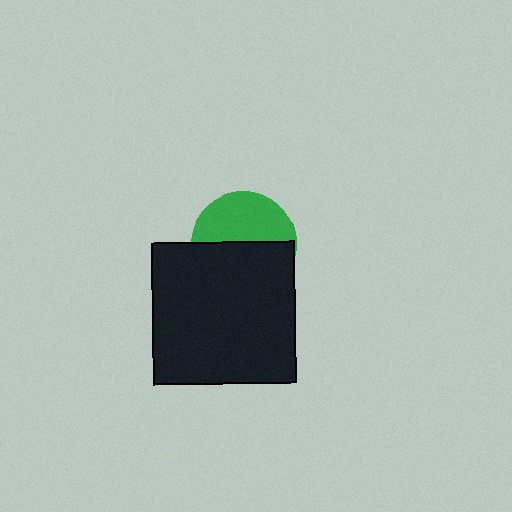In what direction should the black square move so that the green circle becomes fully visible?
The black square should move down. That is the shortest direction to clear the overlap and leave the green circle fully visible.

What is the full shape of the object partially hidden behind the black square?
The partially hidden object is a green circle.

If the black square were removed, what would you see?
You would see the complete green circle.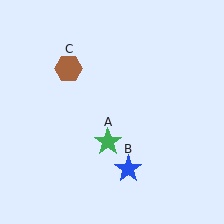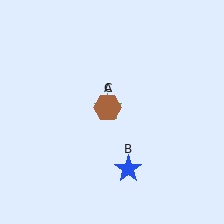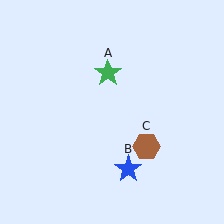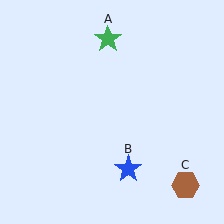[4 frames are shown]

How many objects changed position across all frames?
2 objects changed position: green star (object A), brown hexagon (object C).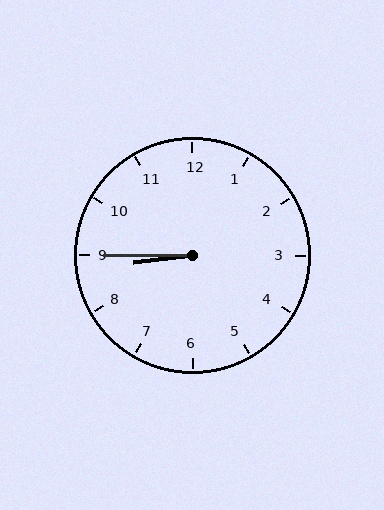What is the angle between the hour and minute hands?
Approximately 8 degrees.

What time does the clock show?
8:45.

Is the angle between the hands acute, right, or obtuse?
It is acute.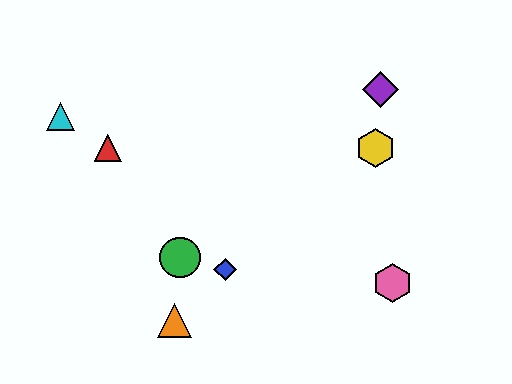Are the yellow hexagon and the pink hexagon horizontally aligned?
No, the yellow hexagon is at y≈148 and the pink hexagon is at y≈283.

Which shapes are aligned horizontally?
The red triangle, the yellow hexagon are aligned horizontally.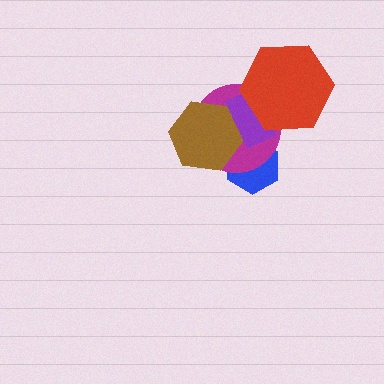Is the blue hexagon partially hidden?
Yes, it is partially covered by another shape.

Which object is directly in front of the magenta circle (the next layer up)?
The brown hexagon is directly in front of the magenta circle.